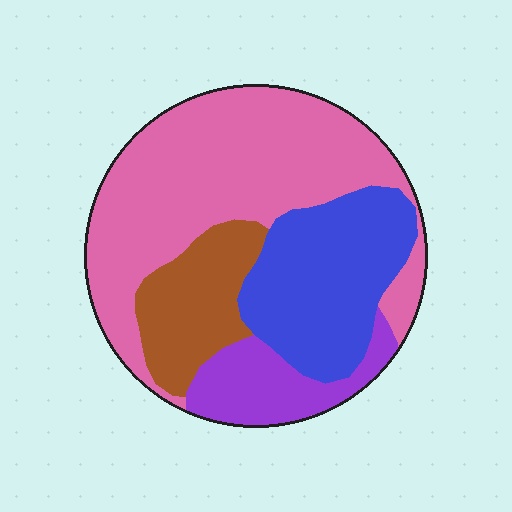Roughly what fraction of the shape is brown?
Brown takes up about one sixth (1/6) of the shape.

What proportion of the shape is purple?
Purple covers roughly 10% of the shape.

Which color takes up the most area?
Pink, at roughly 50%.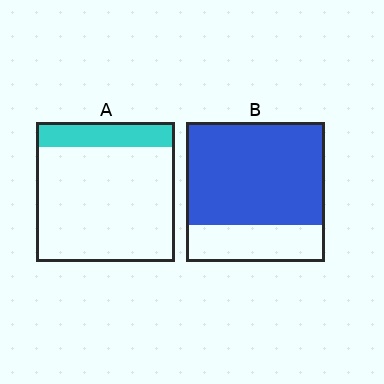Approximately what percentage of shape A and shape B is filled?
A is approximately 20% and B is approximately 75%.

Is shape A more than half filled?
No.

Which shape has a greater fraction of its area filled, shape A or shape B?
Shape B.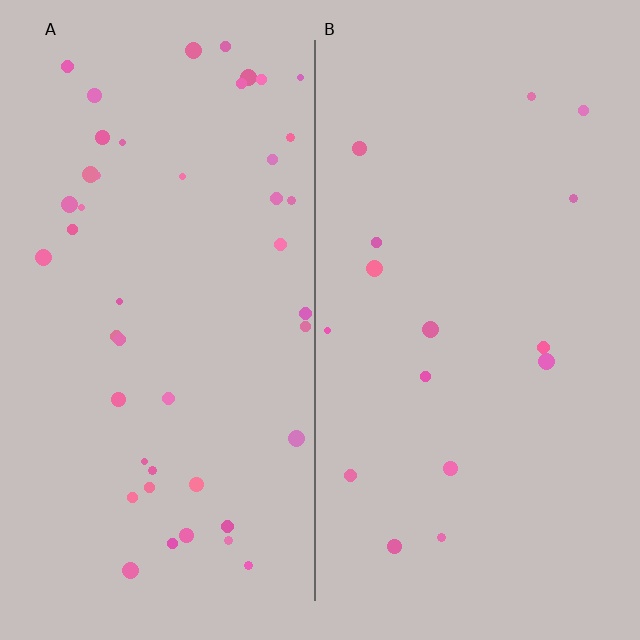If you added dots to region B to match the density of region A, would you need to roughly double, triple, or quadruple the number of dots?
Approximately triple.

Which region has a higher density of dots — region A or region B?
A (the left).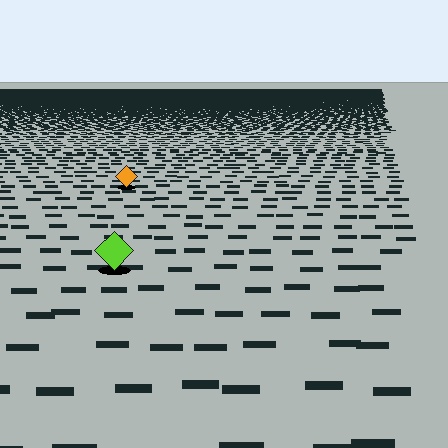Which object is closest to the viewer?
The lime diamond is closest. The texture marks near it are larger and more spread out.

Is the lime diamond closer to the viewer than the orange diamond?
Yes. The lime diamond is closer — you can tell from the texture gradient: the ground texture is coarser near it.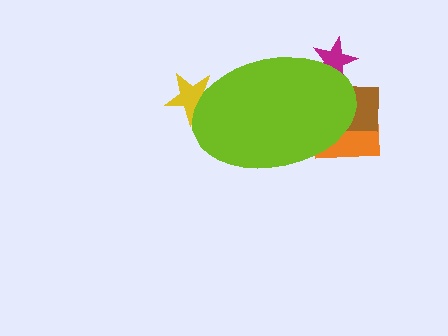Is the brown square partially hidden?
Yes, the brown square is partially hidden behind the lime ellipse.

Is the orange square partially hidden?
Yes, the orange square is partially hidden behind the lime ellipse.